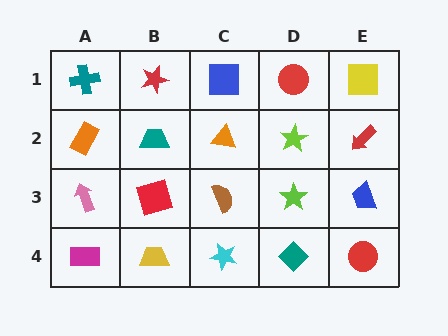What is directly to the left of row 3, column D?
A brown semicircle.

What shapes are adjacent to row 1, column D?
A lime star (row 2, column D), a blue square (row 1, column C), a yellow square (row 1, column E).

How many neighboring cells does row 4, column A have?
2.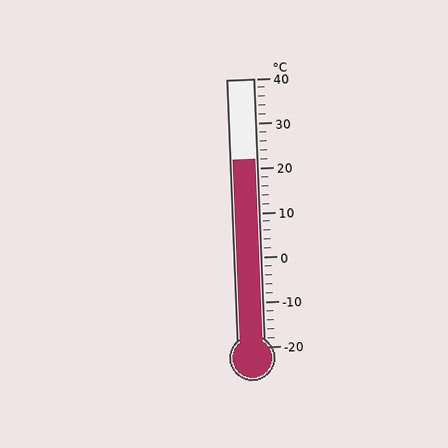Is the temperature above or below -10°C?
The temperature is above -10°C.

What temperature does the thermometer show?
The thermometer shows approximately 22°C.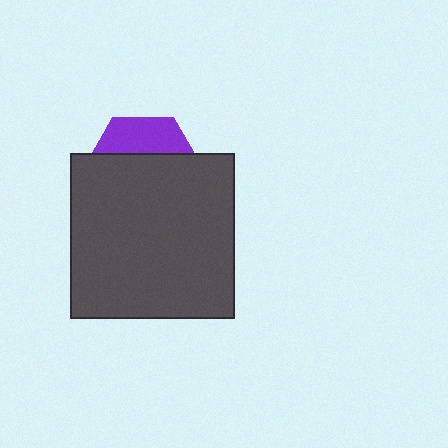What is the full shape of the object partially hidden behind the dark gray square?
The partially hidden object is a purple hexagon.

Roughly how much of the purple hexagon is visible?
A small part of it is visible (roughly 30%).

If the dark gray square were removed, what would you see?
You would see the complete purple hexagon.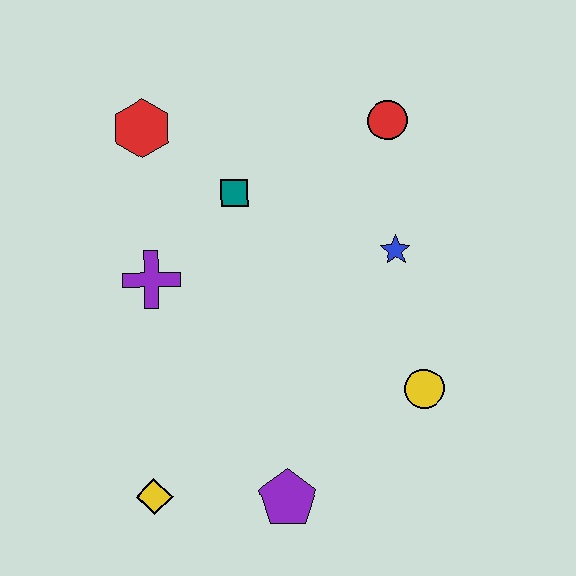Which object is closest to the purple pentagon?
The yellow diamond is closest to the purple pentagon.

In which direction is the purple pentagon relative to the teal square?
The purple pentagon is below the teal square.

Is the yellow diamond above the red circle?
No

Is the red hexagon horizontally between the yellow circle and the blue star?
No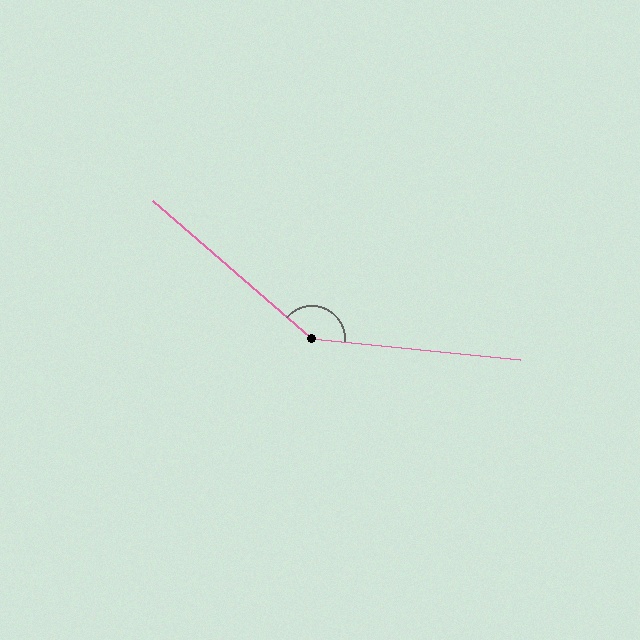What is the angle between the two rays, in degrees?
Approximately 145 degrees.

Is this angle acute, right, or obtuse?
It is obtuse.